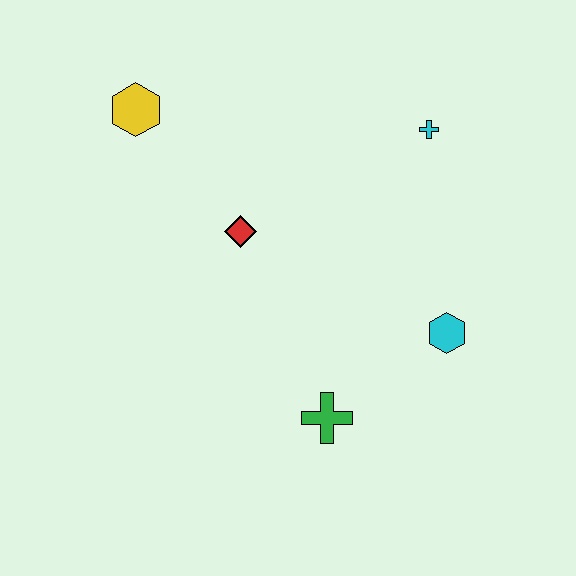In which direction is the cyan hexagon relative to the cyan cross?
The cyan hexagon is below the cyan cross.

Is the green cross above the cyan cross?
No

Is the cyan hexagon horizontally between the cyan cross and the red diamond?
No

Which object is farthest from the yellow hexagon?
The cyan hexagon is farthest from the yellow hexagon.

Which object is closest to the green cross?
The cyan hexagon is closest to the green cross.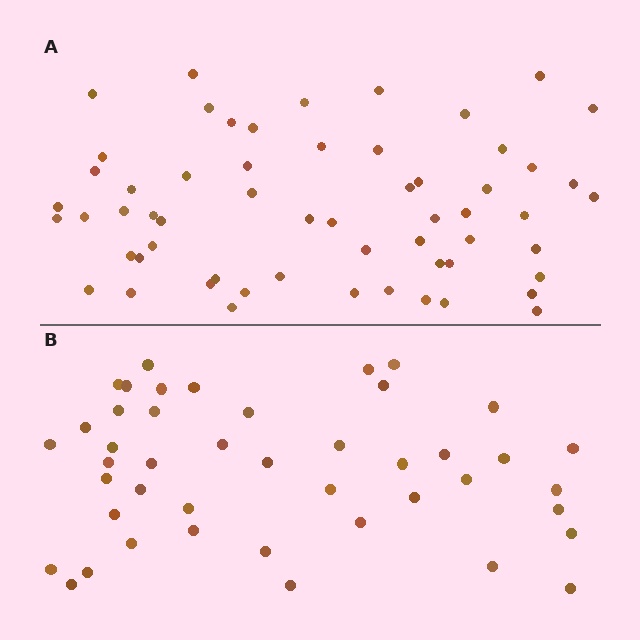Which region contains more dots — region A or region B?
Region A (the top region) has more dots.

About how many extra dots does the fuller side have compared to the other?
Region A has approximately 15 more dots than region B.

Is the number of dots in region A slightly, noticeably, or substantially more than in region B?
Region A has noticeably more, but not dramatically so. The ratio is roughly 1.3 to 1.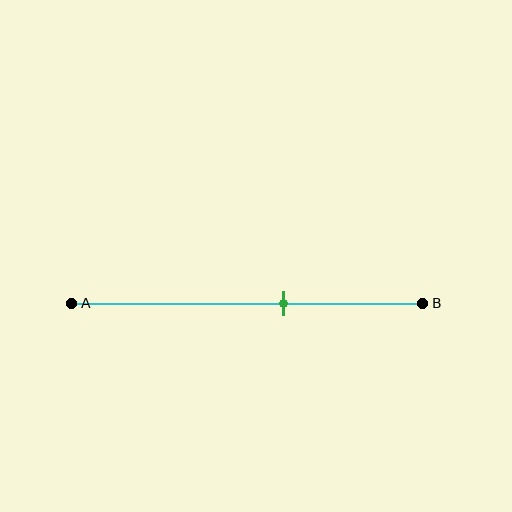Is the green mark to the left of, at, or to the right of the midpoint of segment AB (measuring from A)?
The green mark is to the right of the midpoint of segment AB.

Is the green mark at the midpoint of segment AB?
No, the mark is at about 60% from A, not at the 50% midpoint.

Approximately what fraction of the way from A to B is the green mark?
The green mark is approximately 60% of the way from A to B.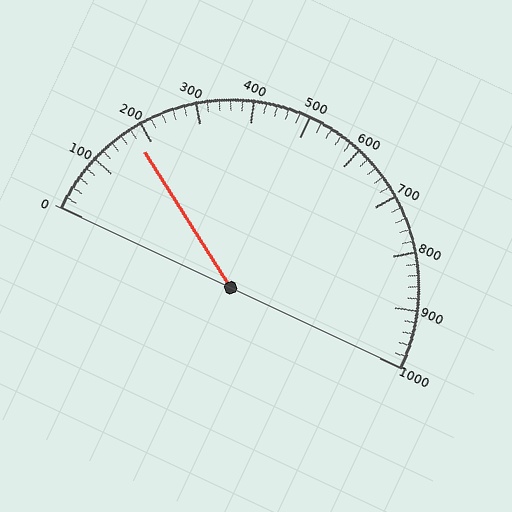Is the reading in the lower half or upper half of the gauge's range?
The reading is in the lower half of the range (0 to 1000).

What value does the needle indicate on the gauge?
The needle indicates approximately 180.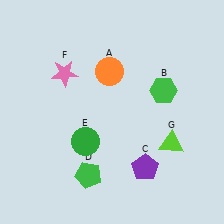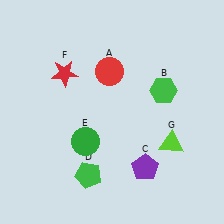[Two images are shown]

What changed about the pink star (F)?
In Image 1, F is pink. In Image 2, it changed to red.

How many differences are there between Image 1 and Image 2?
There are 2 differences between the two images.